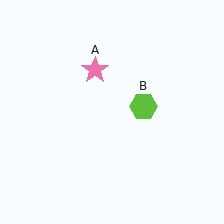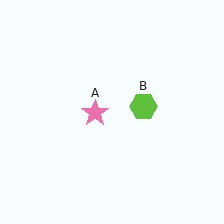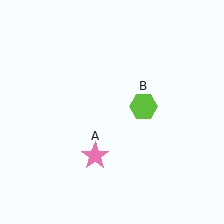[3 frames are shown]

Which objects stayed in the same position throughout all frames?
Lime hexagon (object B) remained stationary.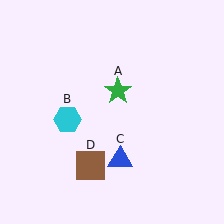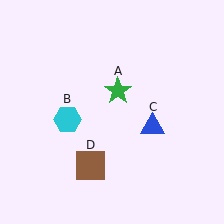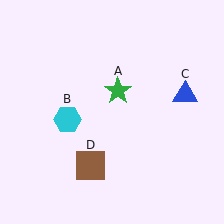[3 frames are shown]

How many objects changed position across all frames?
1 object changed position: blue triangle (object C).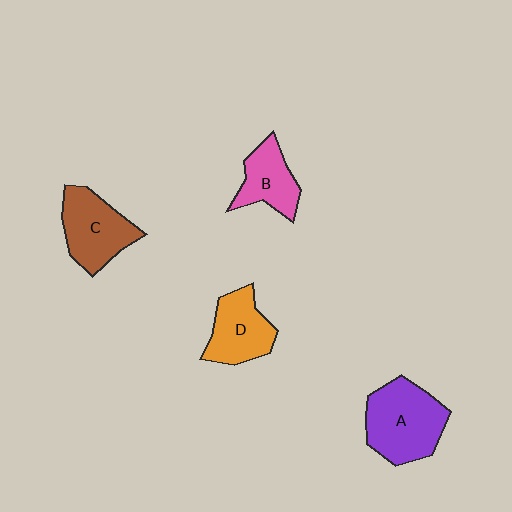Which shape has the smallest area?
Shape B (pink).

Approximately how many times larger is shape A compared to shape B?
Approximately 1.6 times.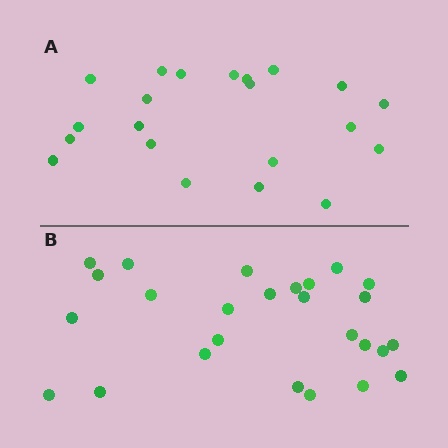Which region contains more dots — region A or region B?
Region B (the bottom region) has more dots.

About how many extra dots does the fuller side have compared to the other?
Region B has about 5 more dots than region A.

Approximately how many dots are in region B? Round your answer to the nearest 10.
About 30 dots. (The exact count is 26, which rounds to 30.)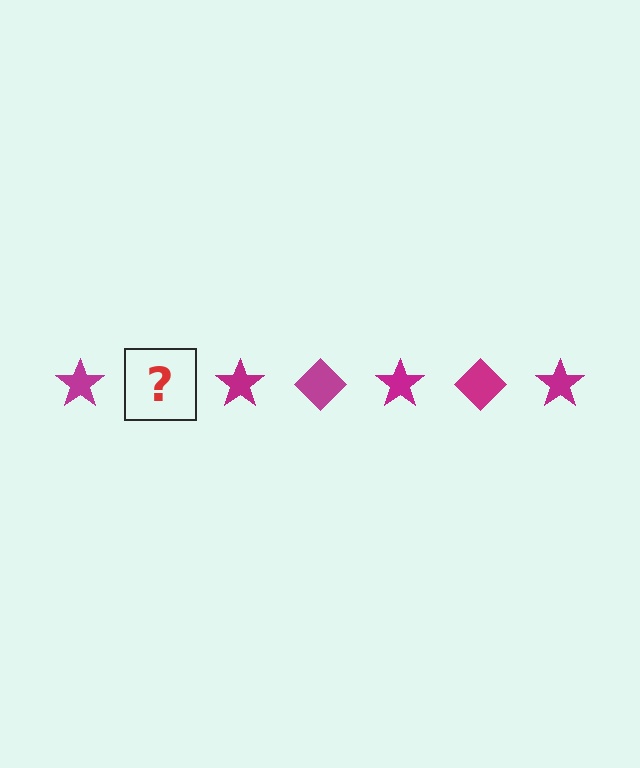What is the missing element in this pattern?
The missing element is a magenta diamond.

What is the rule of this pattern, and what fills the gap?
The rule is that the pattern cycles through star, diamond shapes in magenta. The gap should be filled with a magenta diamond.